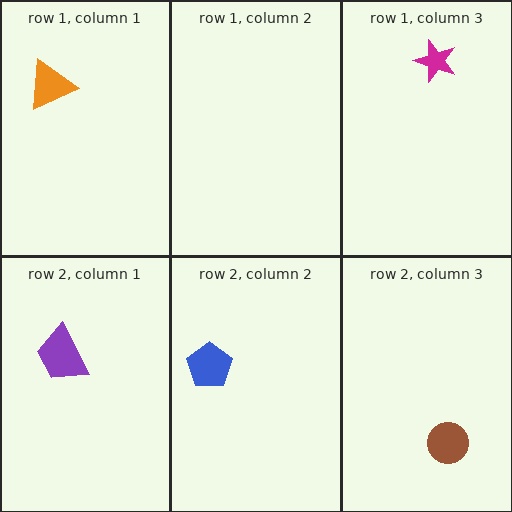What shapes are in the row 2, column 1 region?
The purple trapezoid.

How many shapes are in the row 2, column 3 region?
1.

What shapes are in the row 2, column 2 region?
The blue pentagon.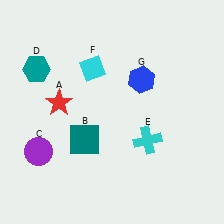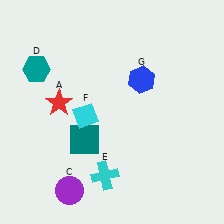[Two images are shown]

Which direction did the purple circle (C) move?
The purple circle (C) moved down.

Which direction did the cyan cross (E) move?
The cyan cross (E) moved left.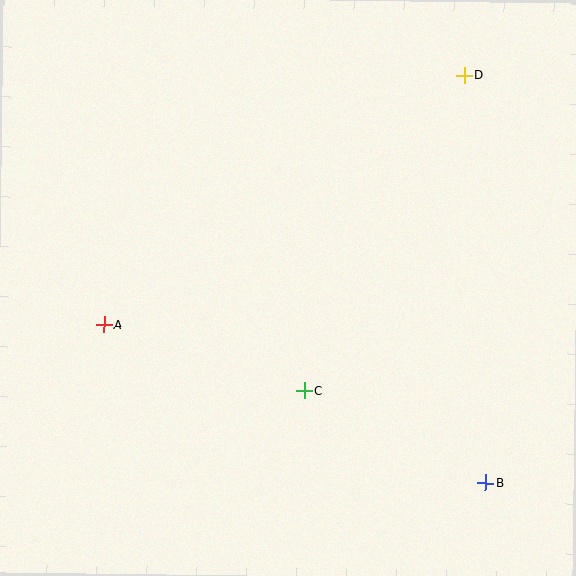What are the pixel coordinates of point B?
Point B is at (485, 483).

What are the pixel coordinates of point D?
Point D is at (464, 75).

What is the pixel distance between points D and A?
The distance between D and A is 438 pixels.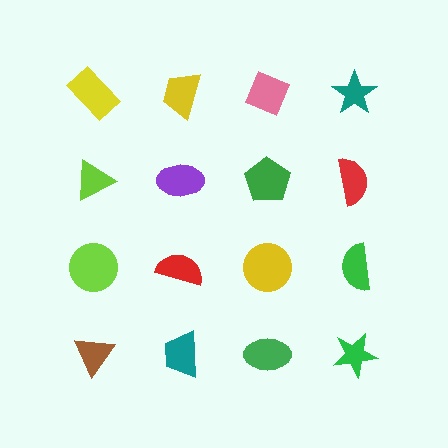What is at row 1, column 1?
A yellow rectangle.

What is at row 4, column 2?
A teal trapezoid.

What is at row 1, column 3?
A pink diamond.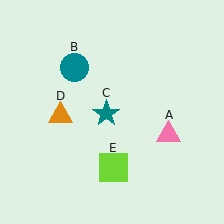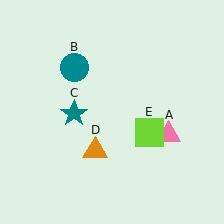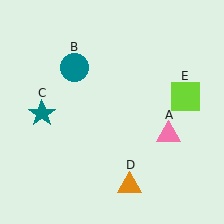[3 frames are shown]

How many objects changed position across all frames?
3 objects changed position: teal star (object C), orange triangle (object D), lime square (object E).